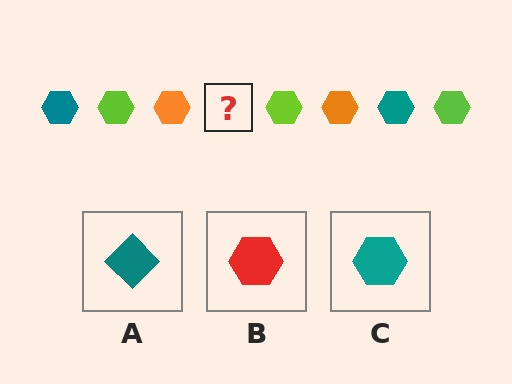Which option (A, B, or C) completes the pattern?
C.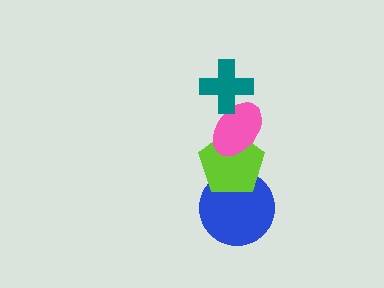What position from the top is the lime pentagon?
The lime pentagon is 3rd from the top.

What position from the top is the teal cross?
The teal cross is 1st from the top.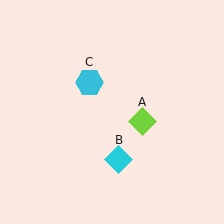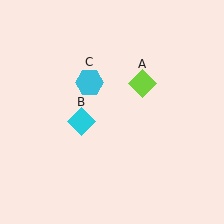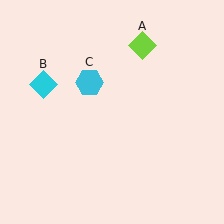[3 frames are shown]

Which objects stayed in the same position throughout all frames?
Cyan hexagon (object C) remained stationary.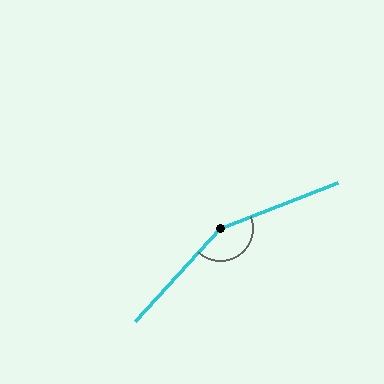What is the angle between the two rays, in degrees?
Approximately 153 degrees.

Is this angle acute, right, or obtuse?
It is obtuse.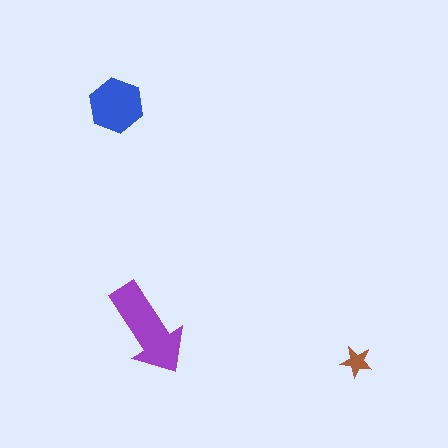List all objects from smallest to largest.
The brown star, the blue hexagon, the purple arrow.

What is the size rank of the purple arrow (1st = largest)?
1st.